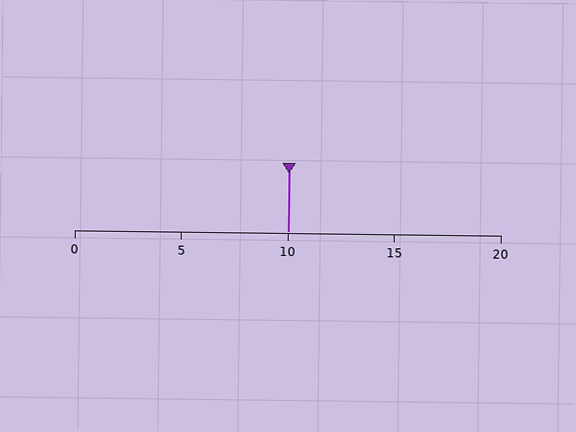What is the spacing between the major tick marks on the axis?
The major ticks are spaced 5 apart.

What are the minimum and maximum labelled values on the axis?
The axis runs from 0 to 20.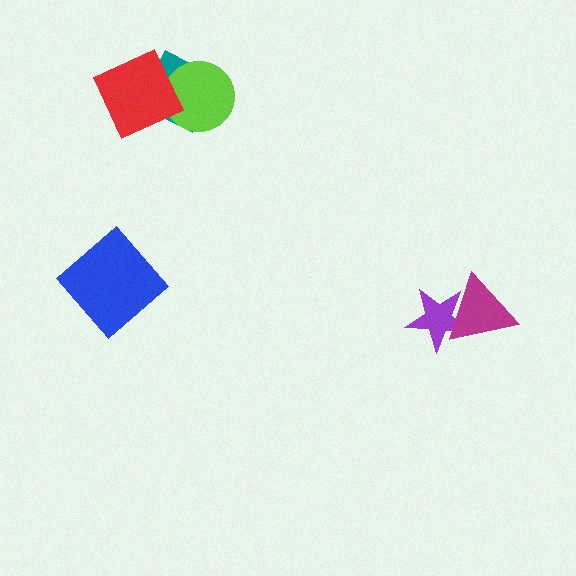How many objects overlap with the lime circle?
2 objects overlap with the lime circle.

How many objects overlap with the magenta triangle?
1 object overlaps with the magenta triangle.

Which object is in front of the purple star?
The magenta triangle is in front of the purple star.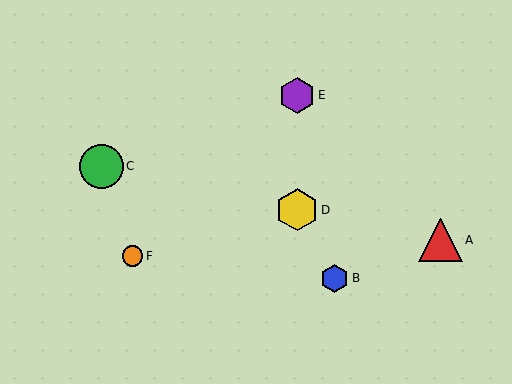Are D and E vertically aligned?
Yes, both are at x≈297.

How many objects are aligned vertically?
2 objects (D, E) are aligned vertically.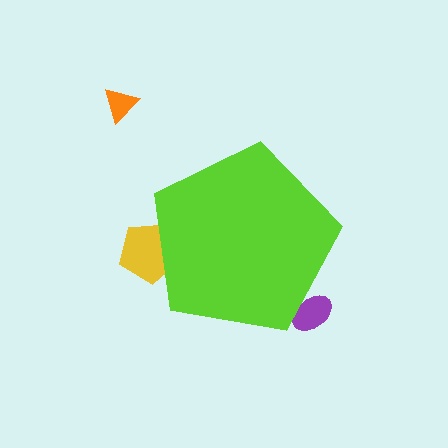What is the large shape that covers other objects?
A lime pentagon.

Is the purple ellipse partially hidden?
Yes, the purple ellipse is partially hidden behind the lime pentagon.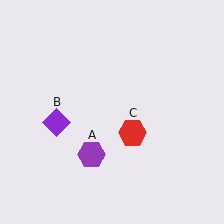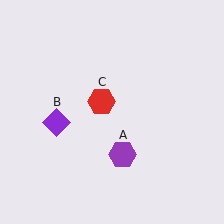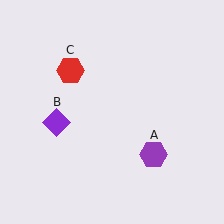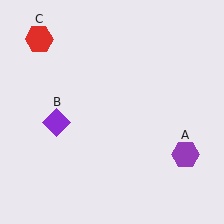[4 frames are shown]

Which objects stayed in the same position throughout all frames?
Purple diamond (object B) remained stationary.